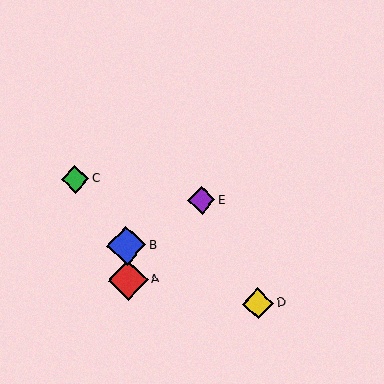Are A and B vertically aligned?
Yes, both are at x≈128.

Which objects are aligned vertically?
Objects A, B are aligned vertically.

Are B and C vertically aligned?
No, B is at x≈126 and C is at x≈75.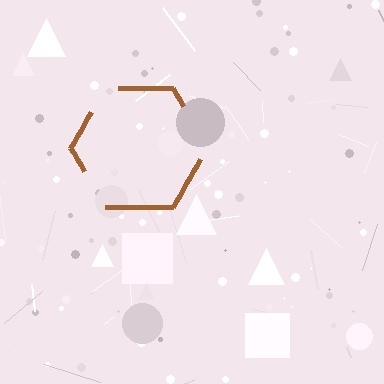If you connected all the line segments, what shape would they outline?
They would outline a hexagon.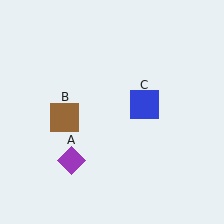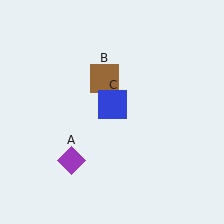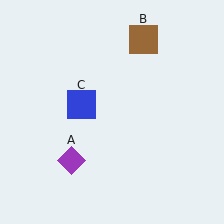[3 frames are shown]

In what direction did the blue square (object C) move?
The blue square (object C) moved left.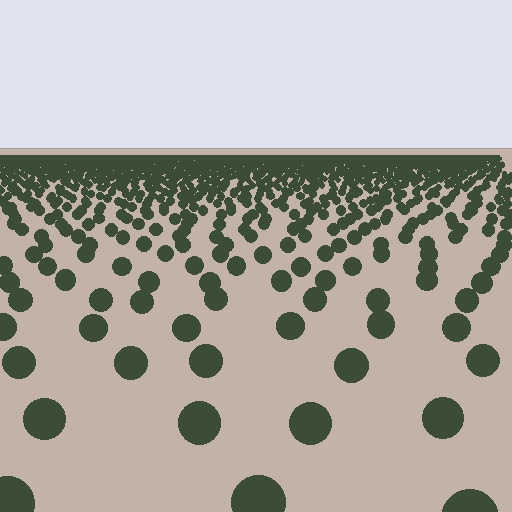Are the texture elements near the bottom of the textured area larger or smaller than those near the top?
Larger. Near the bottom, elements are closer to the viewer and appear at a bigger on-screen size.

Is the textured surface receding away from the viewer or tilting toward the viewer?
The surface is receding away from the viewer. Texture elements get smaller and denser toward the top.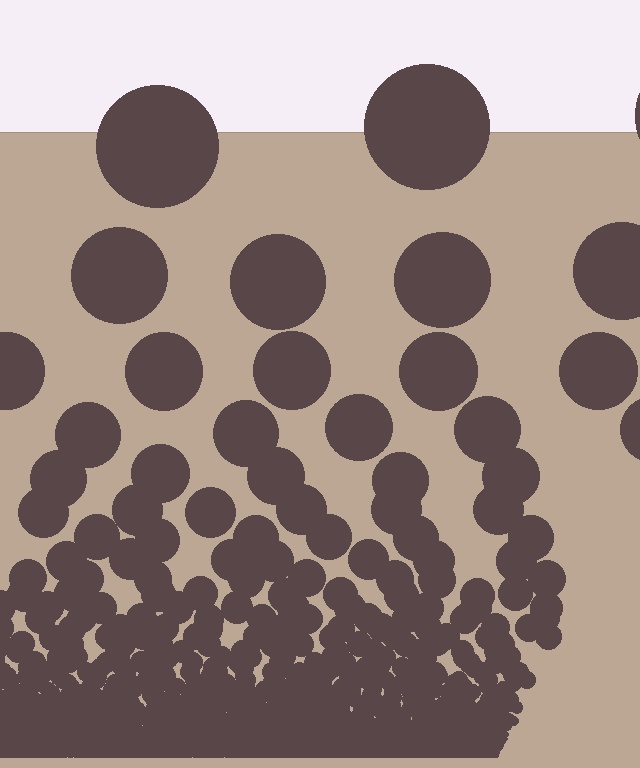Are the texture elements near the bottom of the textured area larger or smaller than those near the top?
Smaller. The gradient is inverted — elements near the bottom are smaller and denser.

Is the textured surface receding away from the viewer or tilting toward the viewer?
The surface appears to tilt toward the viewer. Texture elements get larger and sparser toward the top.